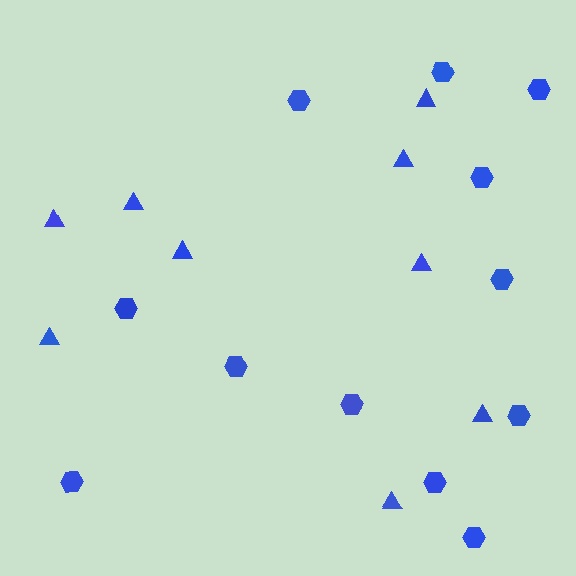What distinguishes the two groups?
There are 2 groups: one group of triangles (9) and one group of hexagons (12).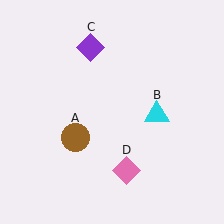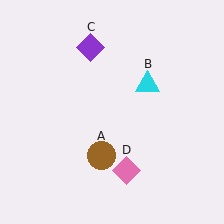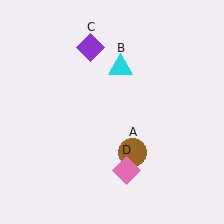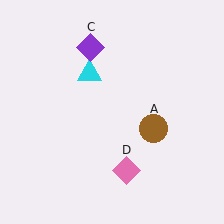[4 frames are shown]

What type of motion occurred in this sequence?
The brown circle (object A), cyan triangle (object B) rotated counterclockwise around the center of the scene.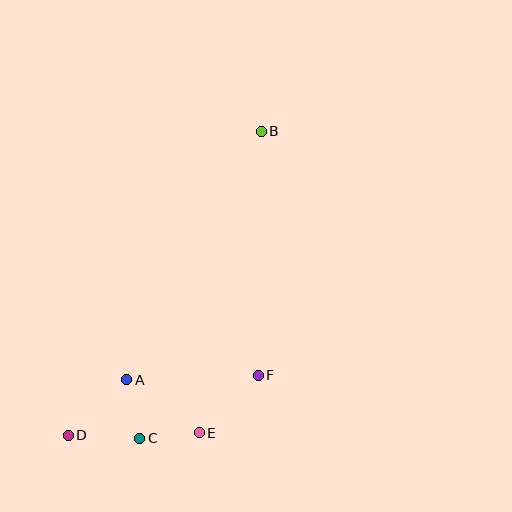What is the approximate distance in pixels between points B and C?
The distance between B and C is approximately 330 pixels.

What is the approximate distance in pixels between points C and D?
The distance between C and D is approximately 72 pixels.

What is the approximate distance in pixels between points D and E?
The distance between D and E is approximately 131 pixels.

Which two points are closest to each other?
Points C and E are closest to each other.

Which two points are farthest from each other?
Points B and D are farthest from each other.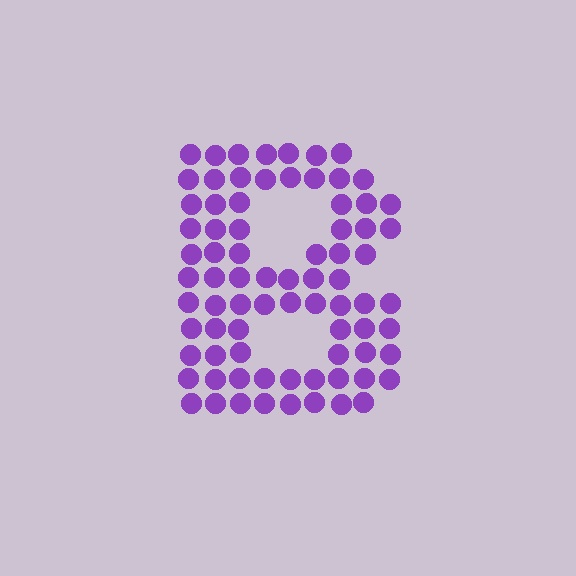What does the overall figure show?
The overall figure shows the letter B.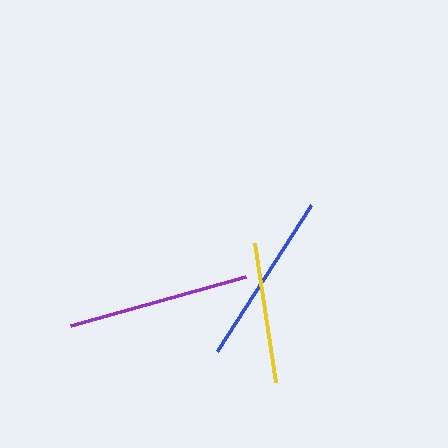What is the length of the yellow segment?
The yellow segment is approximately 141 pixels long.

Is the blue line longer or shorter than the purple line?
The purple line is longer than the blue line.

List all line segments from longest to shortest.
From longest to shortest: purple, blue, yellow.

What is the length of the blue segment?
The blue segment is approximately 174 pixels long.